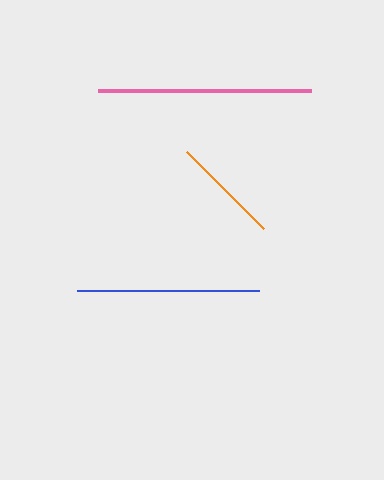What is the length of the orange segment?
The orange segment is approximately 110 pixels long.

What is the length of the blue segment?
The blue segment is approximately 182 pixels long.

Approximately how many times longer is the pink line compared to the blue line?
The pink line is approximately 1.2 times the length of the blue line.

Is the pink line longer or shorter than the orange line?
The pink line is longer than the orange line.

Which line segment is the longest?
The pink line is the longest at approximately 212 pixels.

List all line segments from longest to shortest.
From longest to shortest: pink, blue, orange.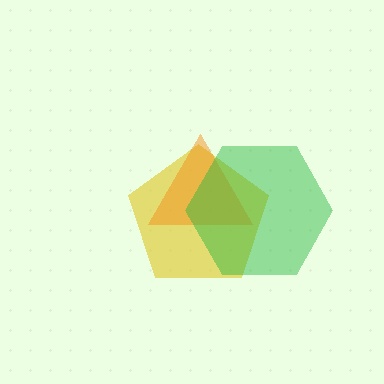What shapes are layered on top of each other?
The layered shapes are: a yellow pentagon, an orange triangle, a green hexagon.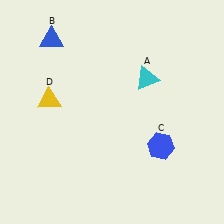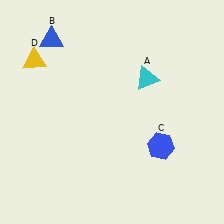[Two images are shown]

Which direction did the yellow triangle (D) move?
The yellow triangle (D) moved up.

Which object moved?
The yellow triangle (D) moved up.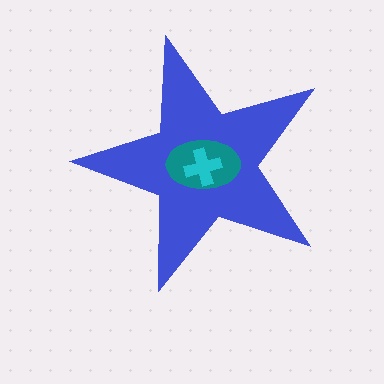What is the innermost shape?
The cyan cross.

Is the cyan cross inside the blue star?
Yes.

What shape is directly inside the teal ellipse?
The cyan cross.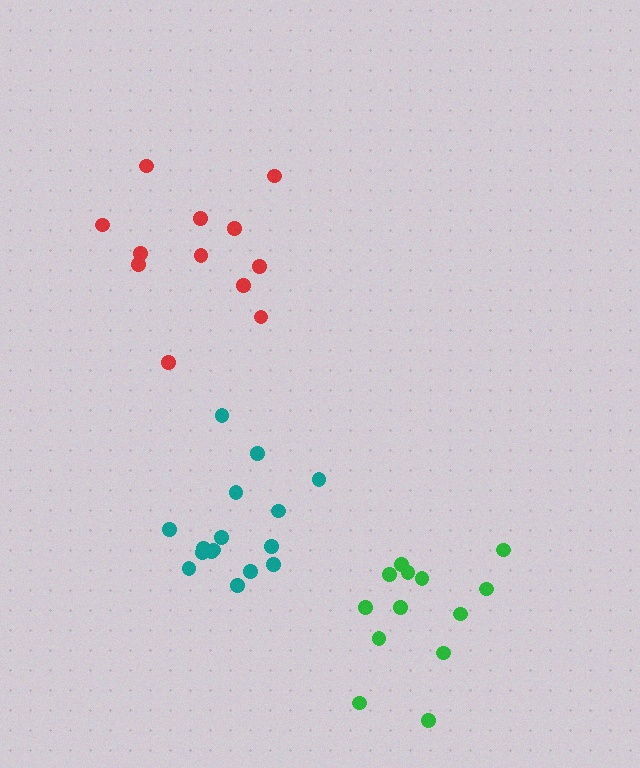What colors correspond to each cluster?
The clusters are colored: red, teal, green.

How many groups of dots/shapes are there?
There are 3 groups.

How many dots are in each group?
Group 1: 12 dots, Group 2: 16 dots, Group 3: 13 dots (41 total).